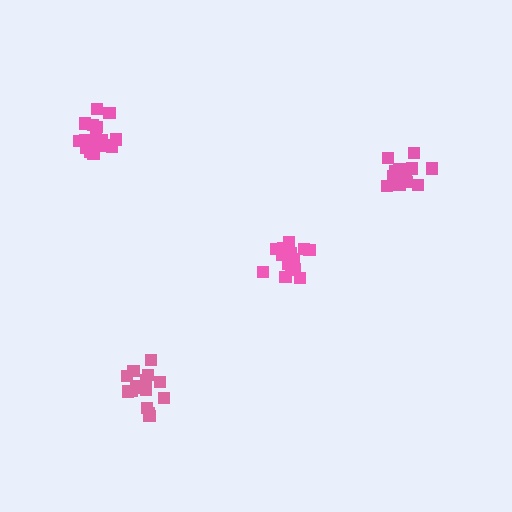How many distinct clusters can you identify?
There are 4 distinct clusters.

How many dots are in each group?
Group 1: 16 dots, Group 2: 15 dots, Group 3: 15 dots, Group 4: 19 dots (65 total).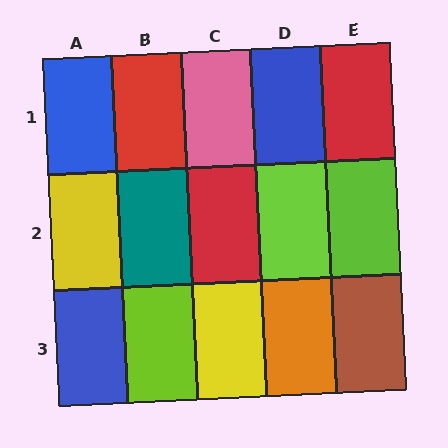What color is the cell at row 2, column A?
Yellow.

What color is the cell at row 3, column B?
Lime.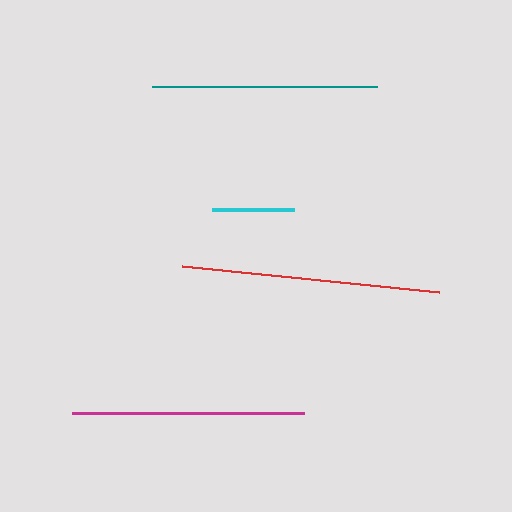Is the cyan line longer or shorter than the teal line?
The teal line is longer than the cyan line.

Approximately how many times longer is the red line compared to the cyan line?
The red line is approximately 3.1 times the length of the cyan line.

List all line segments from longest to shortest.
From longest to shortest: red, magenta, teal, cyan.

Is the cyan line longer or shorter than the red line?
The red line is longer than the cyan line.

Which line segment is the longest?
The red line is the longest at approximately 258 pixels.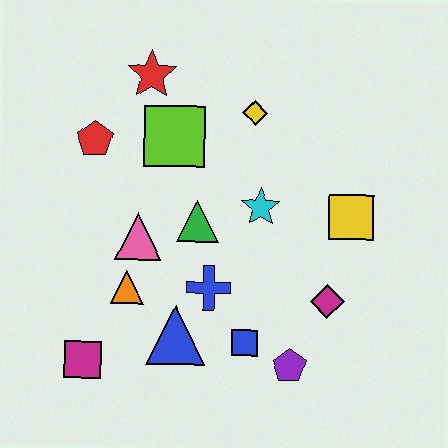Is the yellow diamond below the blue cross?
No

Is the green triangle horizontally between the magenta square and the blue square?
Yes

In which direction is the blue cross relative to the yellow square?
The blue cross is to the left of the yellow square.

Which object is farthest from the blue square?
The red star is farthest from the blue square.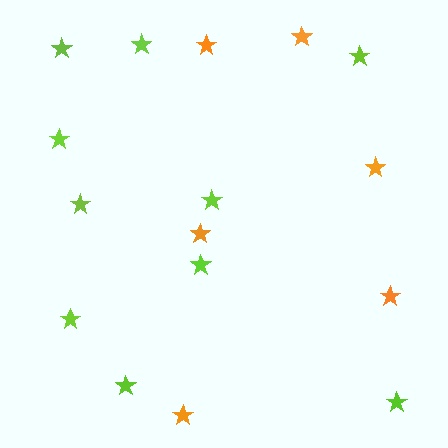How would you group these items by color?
There are 2 groups: one group of lime stars (10) and one group of orange stars (6).